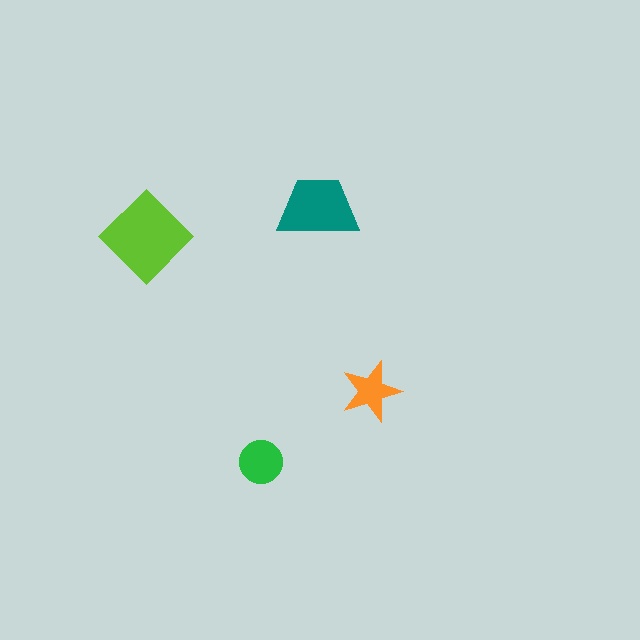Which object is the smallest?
The orange star.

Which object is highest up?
The teal trapezoid is topmost.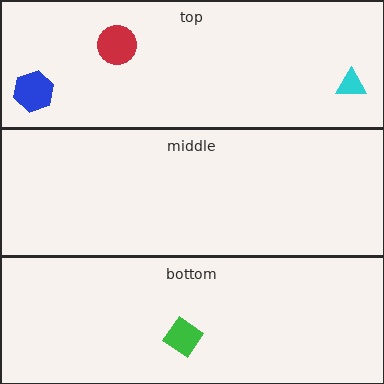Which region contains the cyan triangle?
The top region.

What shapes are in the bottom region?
The green diamond.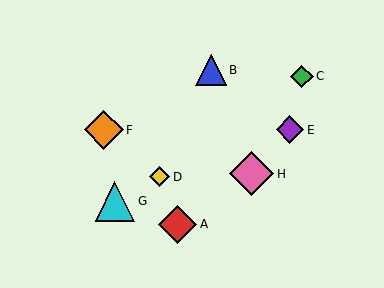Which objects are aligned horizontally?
Objects E, F are aligned horizontally.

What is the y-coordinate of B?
Object B is at y≈70.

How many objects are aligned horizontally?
2 objects (E, F) are aligned horizontally.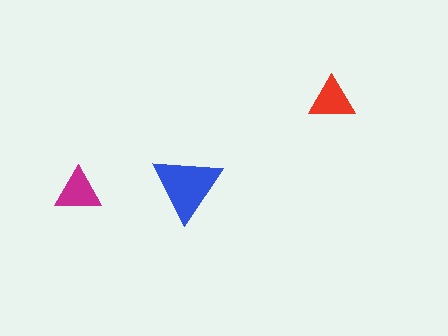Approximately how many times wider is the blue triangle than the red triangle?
About 1.5 times wider.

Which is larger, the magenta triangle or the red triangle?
The magenta one.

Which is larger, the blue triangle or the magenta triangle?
The blue one.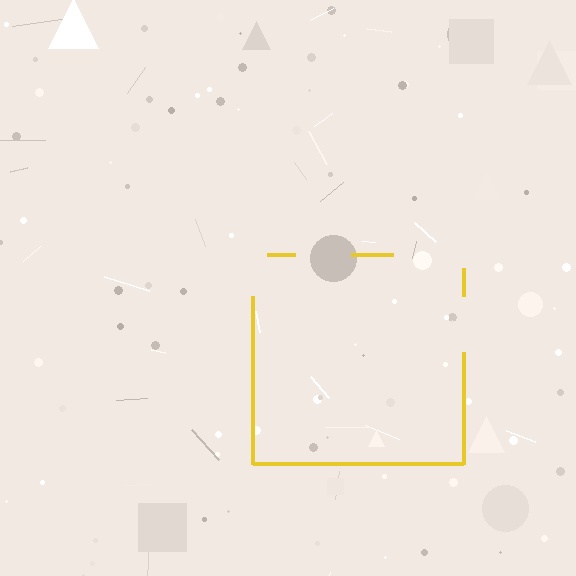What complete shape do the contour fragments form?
The contour fragments form a square.